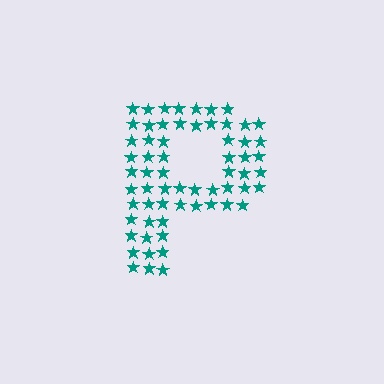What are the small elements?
The small elements are stars.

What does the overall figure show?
The overall figure shows the letter P.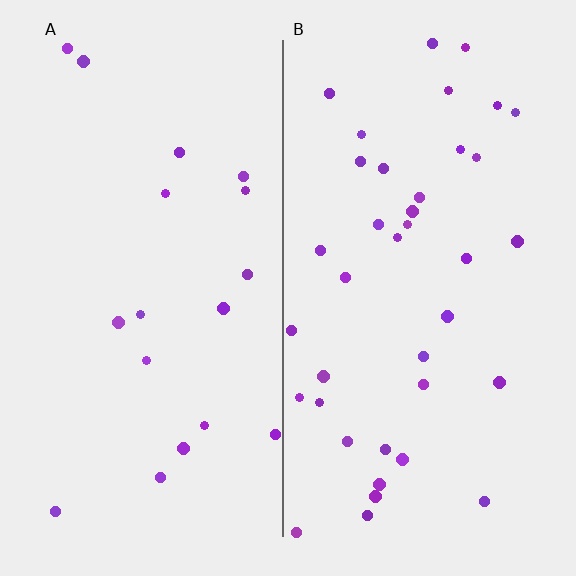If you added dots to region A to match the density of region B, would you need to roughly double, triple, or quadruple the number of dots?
Approximately double.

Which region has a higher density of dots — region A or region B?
B (the right).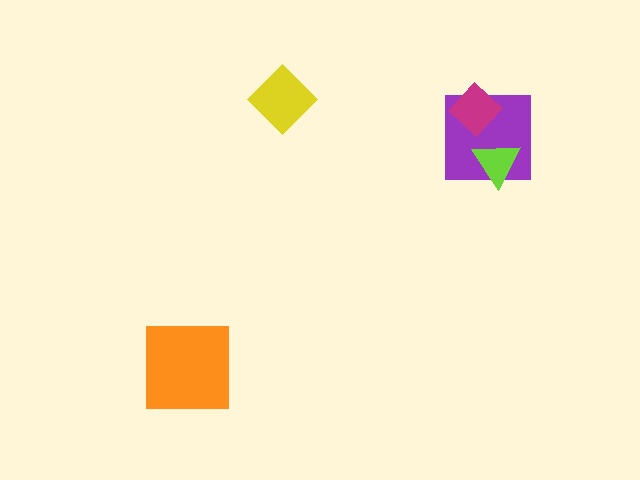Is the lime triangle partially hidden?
No, no other shape covers it.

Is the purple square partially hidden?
Yes, it is partially covered by another shape.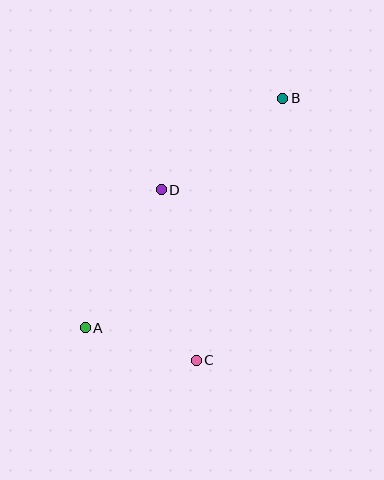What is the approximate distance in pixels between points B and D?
The distance between B and D is approximately 152 pixels.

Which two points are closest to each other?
Points A and C are closest to each other.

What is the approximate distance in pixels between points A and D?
The distance between A and D is approximately 158 pixels.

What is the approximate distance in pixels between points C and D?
The distance between C and D is approximately 175 pixels.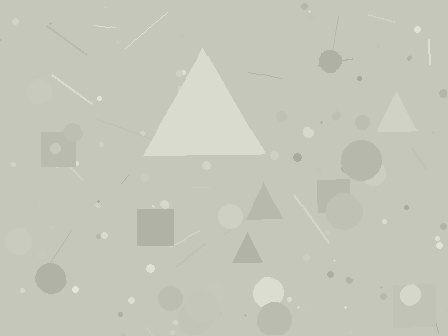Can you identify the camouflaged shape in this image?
The camouflaged shape is a triangle.